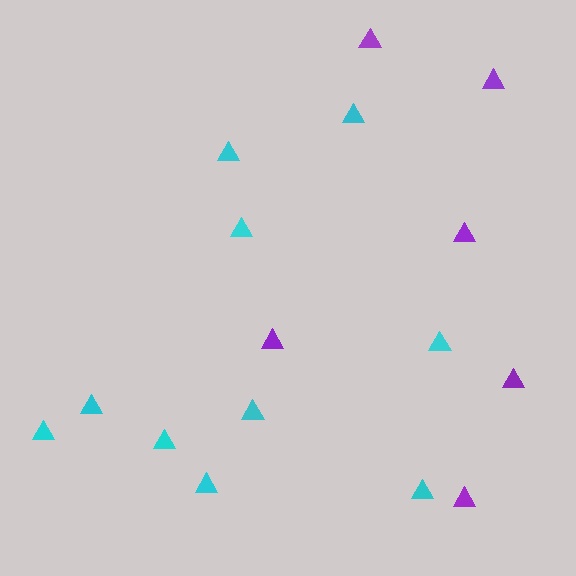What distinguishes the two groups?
There are 2 groups: one group of purple triangles (6) and one group of cyan triangles (10).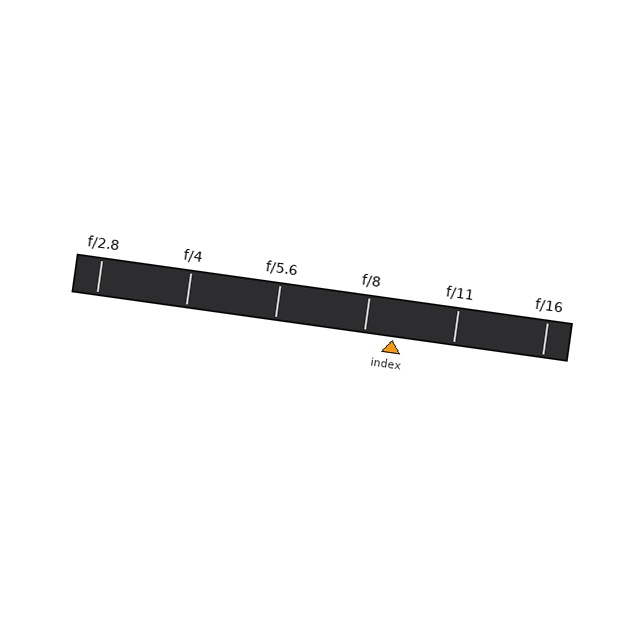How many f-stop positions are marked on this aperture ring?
There are 6 f-stop positions marked.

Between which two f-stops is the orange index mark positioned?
The index mark is between f/8 and f/11.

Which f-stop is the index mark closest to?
The index mark is closest to f/8.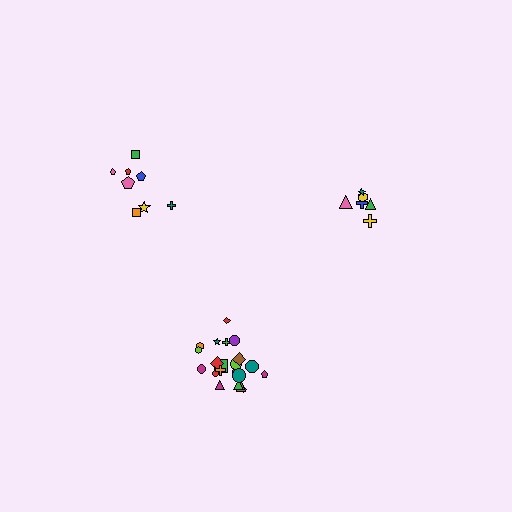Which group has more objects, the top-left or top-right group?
The top-left group.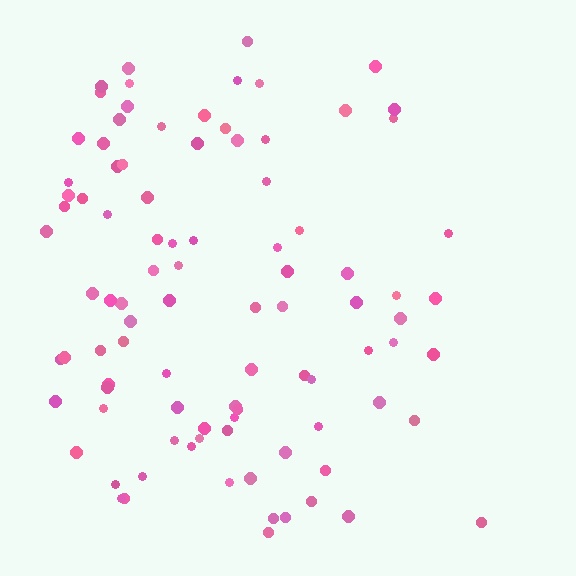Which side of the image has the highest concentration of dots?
The left.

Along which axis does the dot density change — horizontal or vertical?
Horizontal.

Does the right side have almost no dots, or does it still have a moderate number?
Still a moderate number, just noticeably fewer than the left.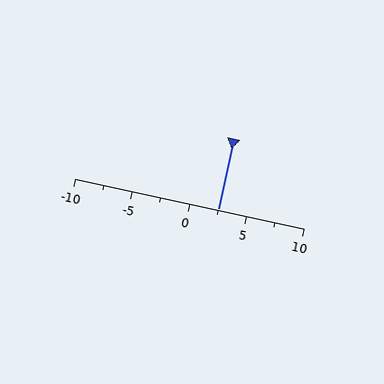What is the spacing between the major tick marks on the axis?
The major ticks are spaced 5 apart.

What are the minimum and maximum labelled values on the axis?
The axis runs from -10 to 10.